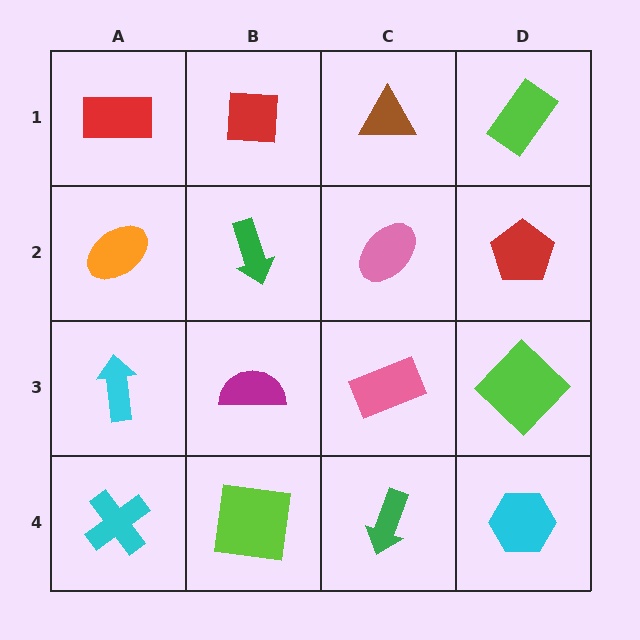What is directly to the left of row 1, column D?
A brown triangle.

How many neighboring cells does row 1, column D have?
2.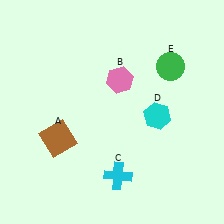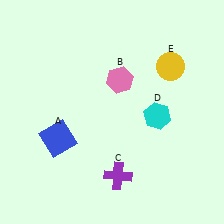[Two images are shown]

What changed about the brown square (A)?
In Image 1, A is brown. In Image 2, it changed to blue.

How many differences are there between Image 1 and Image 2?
There are 3 differences between the two images.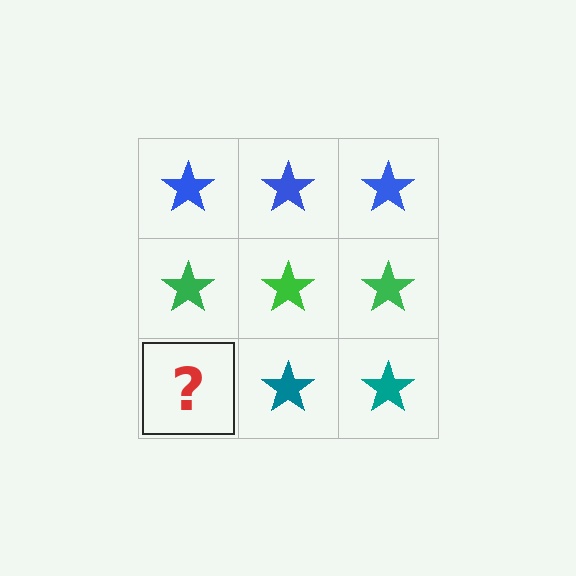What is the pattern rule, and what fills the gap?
The rule is that each row has a consistent color. The gap should be filled with a teal star.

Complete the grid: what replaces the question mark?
The question mark should be replaced with a teal star.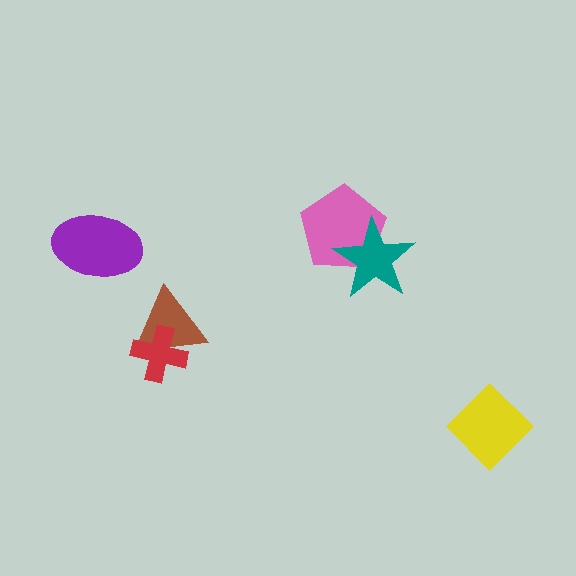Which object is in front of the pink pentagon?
The teal star is in front of the pink pentagon.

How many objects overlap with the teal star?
1 object overlaps with the teal star.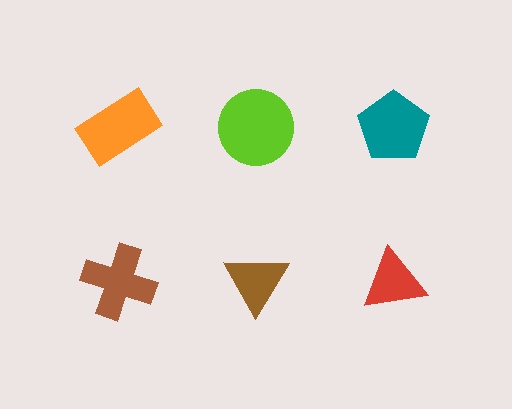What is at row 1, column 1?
An orange rectangle.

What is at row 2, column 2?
A brown triangle.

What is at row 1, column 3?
A teal pentagon.